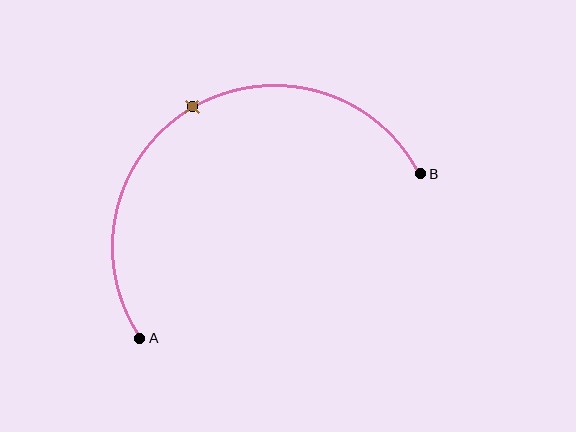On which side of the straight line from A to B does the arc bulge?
The arc bulges above the straight line connecting A and B.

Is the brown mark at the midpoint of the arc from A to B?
Yes. The brown mark lies on the arc at equal arc-length from both A and B — it is the arc midpoint.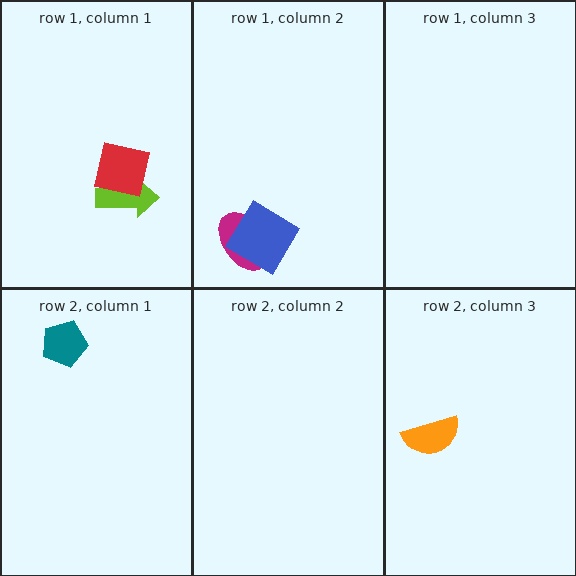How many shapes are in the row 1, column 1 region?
2.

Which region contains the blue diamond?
The row 1, column 2 region.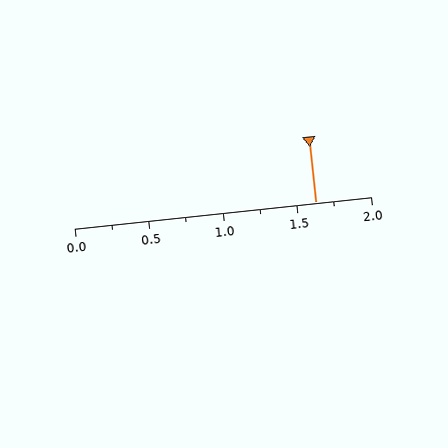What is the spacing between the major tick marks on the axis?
The major ticks are spaced 0.5 apart.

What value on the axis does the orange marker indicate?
The marker indicates approximately 1.62.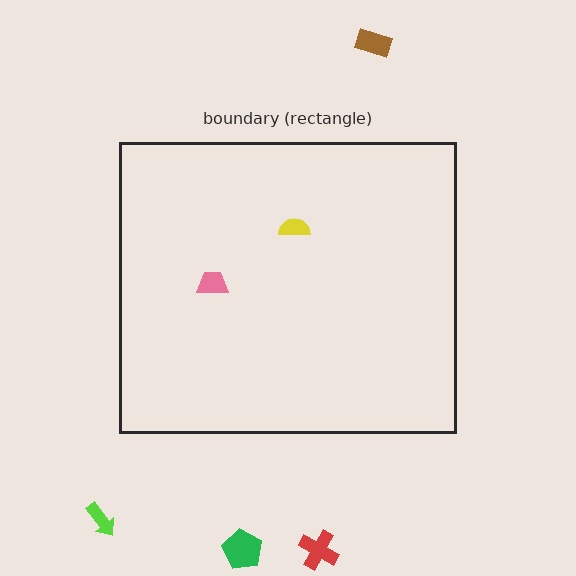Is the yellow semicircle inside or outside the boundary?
Inside.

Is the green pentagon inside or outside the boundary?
Outside.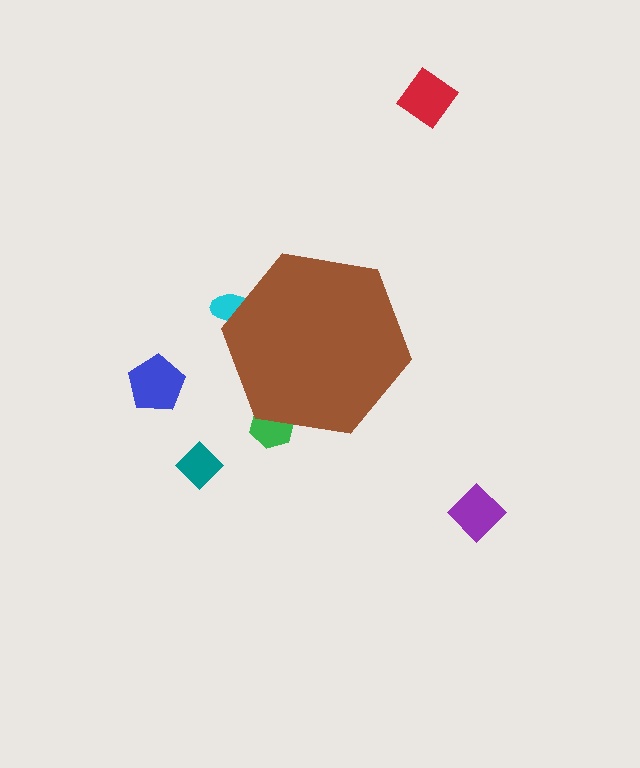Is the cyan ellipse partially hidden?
Yes, the cyan ellipse is partially hidden behind the brown hexagon.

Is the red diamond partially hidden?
No, the red diamond is fully visible.